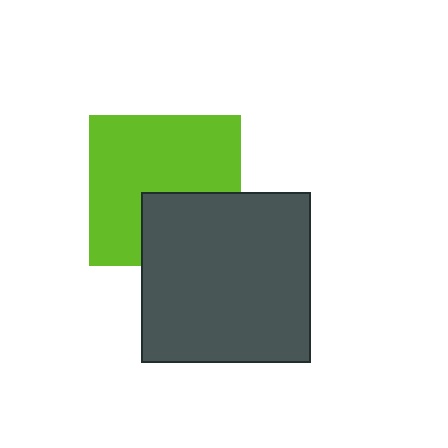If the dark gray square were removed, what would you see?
You would see the complete lime square.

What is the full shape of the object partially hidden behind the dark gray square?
The partially hidden object is a lime square.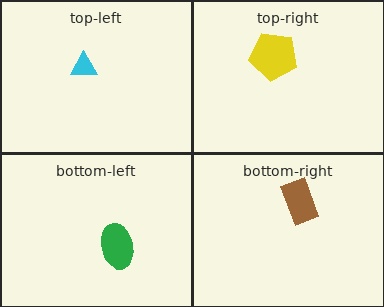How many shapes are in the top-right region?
1.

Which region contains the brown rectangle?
The bottom-right region.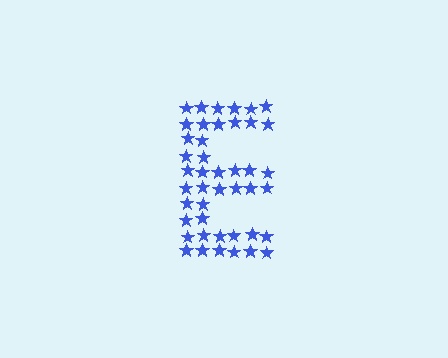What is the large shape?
The large shape is the letter E.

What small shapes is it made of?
It is made of small stars.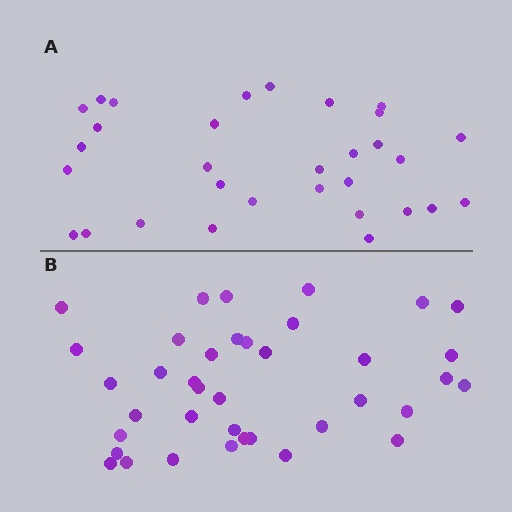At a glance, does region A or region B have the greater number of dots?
Region B (the bottom region) has more dots.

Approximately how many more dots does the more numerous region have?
Region B has roughly 8 or so more dots than region A.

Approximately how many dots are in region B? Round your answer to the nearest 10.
About 40 dots. (The exact count is 38, which rounds to 40.)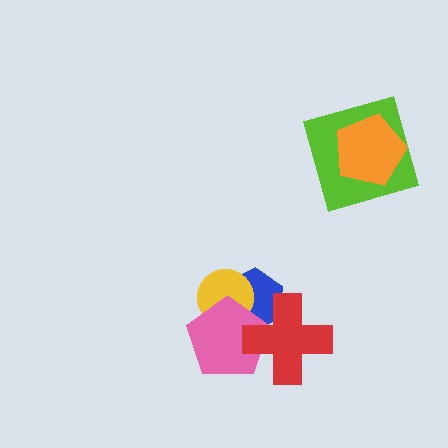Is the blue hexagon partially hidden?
Yes, it is partially covered by another shape.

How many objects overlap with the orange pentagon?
1 object overlaps with the orange pentagon.